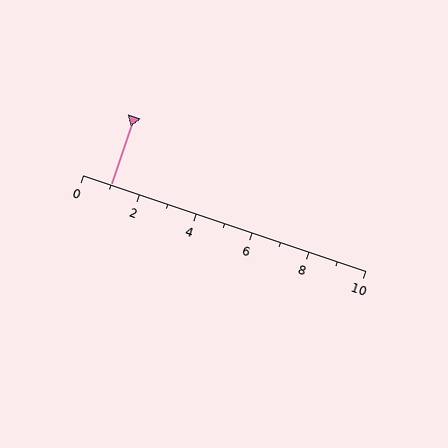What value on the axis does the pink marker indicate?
The marker indicates approximately 1.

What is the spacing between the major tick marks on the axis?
The major ticks are spaced 2 apart.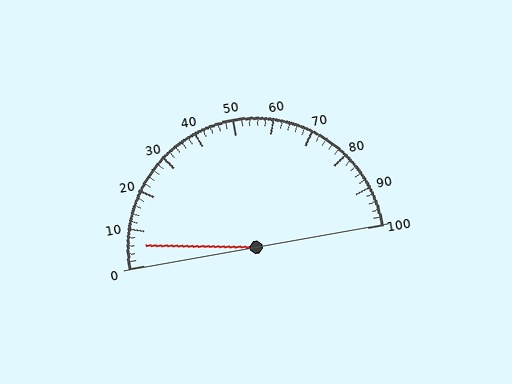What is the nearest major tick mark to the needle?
The nearest major tick mark is 10.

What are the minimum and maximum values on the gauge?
The gauge ranges from 0 to 100.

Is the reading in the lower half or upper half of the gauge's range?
The reading is in the lower half of the range (0 to 100).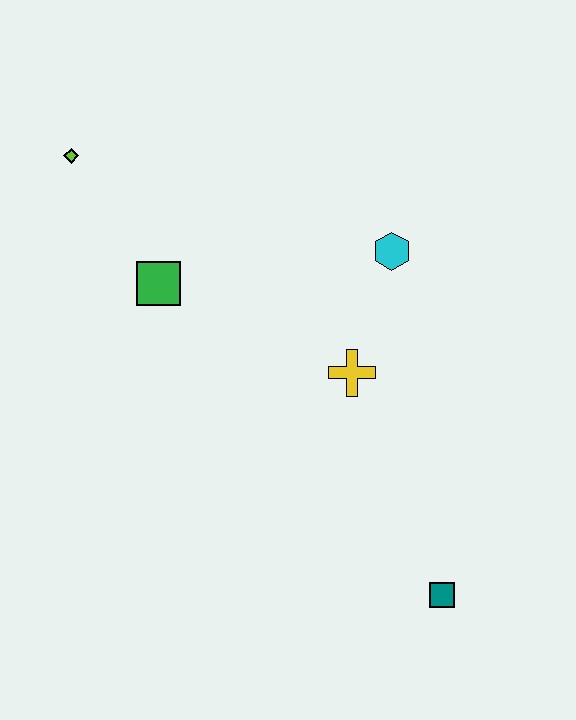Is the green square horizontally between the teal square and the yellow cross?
No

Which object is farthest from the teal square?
The lime diamond is farthest from the teal square.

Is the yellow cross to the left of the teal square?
Yes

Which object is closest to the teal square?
The yellow cross is closest to the teal square.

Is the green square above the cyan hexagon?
No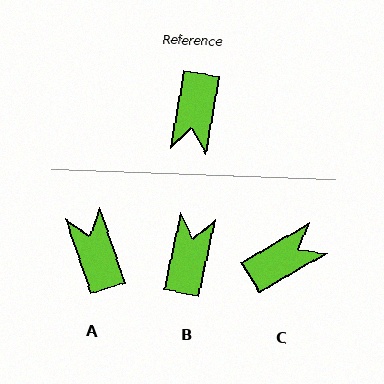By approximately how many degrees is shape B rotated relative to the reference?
Approximately 178 degrees counter-clockwise.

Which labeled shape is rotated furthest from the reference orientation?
B, about 178 degrees away.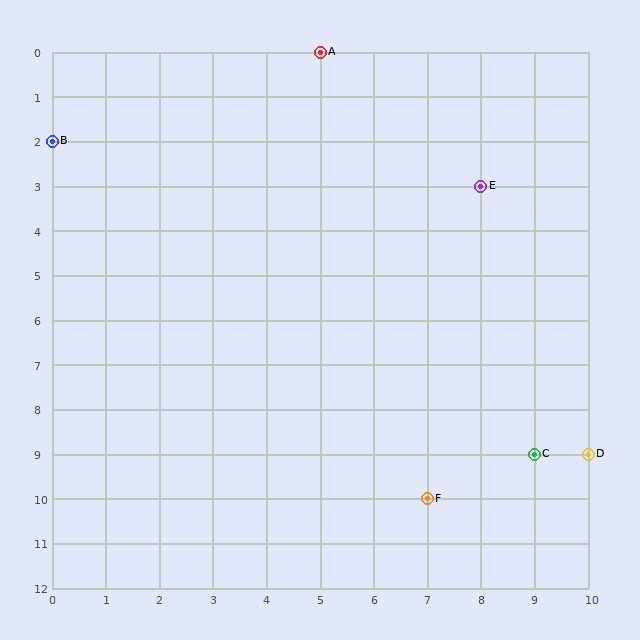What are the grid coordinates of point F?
Point F is at grid coordinates (7, 10).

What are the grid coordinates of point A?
Point A is at grid coordinates (5, 0).